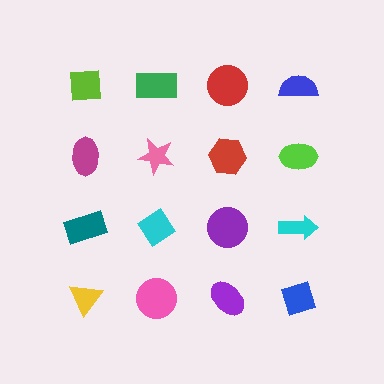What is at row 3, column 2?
A cyan diamond.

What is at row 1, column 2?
A green rectangle.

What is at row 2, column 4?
A lime ellipse.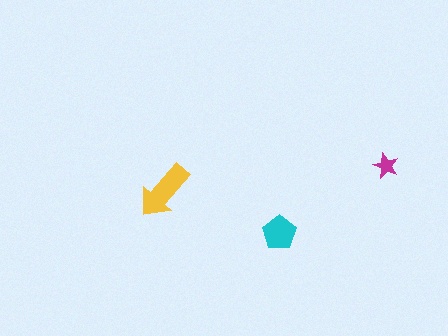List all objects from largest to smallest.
The yellow arrow, the cyan pentagon, the magenta star.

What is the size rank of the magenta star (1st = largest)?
3rd.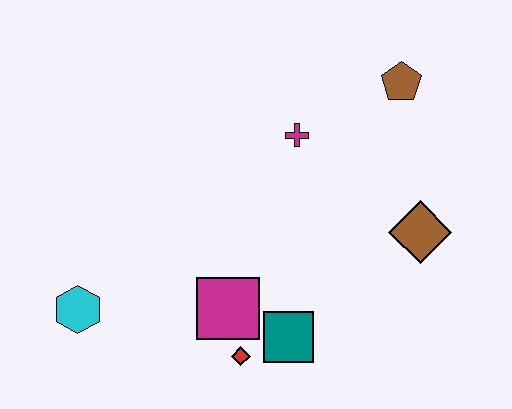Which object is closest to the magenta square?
The red diamond is closest to the magenta square.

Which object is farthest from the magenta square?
The brown pentagon is farthest from the magenta square.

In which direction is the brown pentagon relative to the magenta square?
The brown pentagon is above the magenta square.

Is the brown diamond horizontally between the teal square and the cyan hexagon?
No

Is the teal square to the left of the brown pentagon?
Yes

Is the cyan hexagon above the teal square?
Yes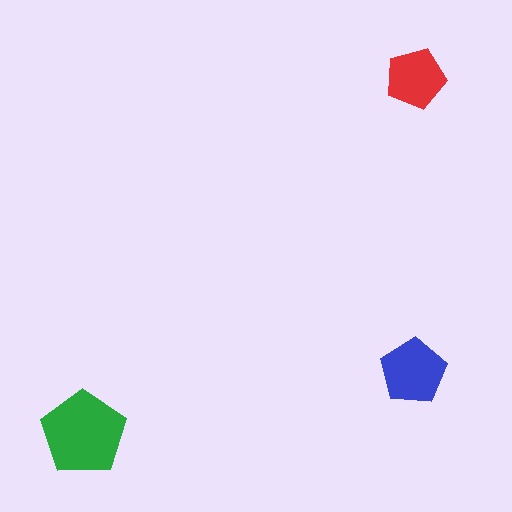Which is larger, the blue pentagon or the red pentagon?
The blue one.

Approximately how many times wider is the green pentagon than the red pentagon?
About 1.5 times wider.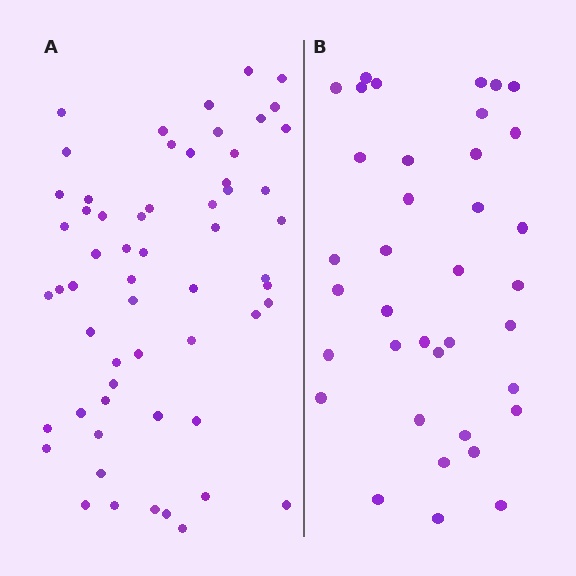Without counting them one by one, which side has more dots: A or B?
Region A (the left region) has more dots.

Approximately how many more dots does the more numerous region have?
Region A has approximately 20 more dots than region B.